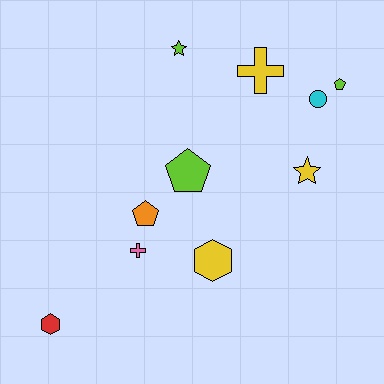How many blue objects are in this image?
There are no blue objects.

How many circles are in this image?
There is 1 circle.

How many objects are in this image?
There are 10 objects.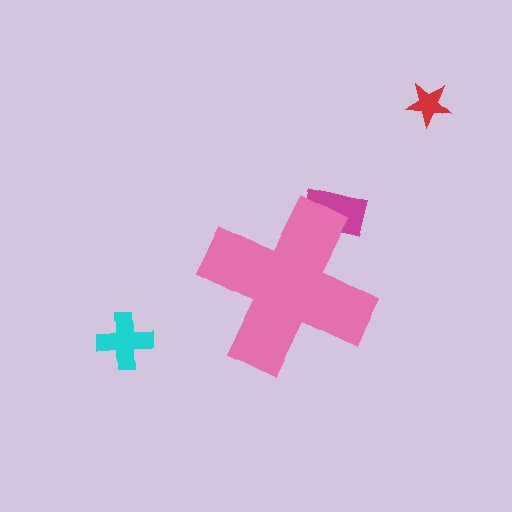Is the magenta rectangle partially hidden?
Yes, the magenta rectangle is partially hidden behind the pink cross.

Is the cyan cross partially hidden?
No, the cyan cross is fully visible.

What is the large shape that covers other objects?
A pink cross.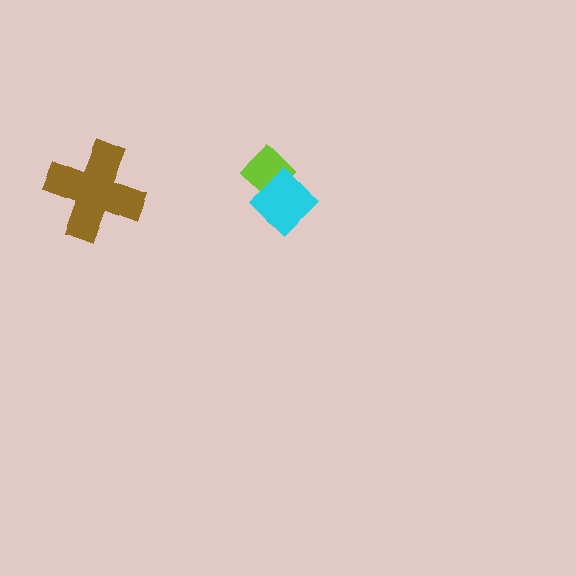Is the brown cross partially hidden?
No, no other shape covers it.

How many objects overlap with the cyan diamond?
1 object overlaps with the cyan diamond.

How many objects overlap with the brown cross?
0 objects overlap with the brown cross.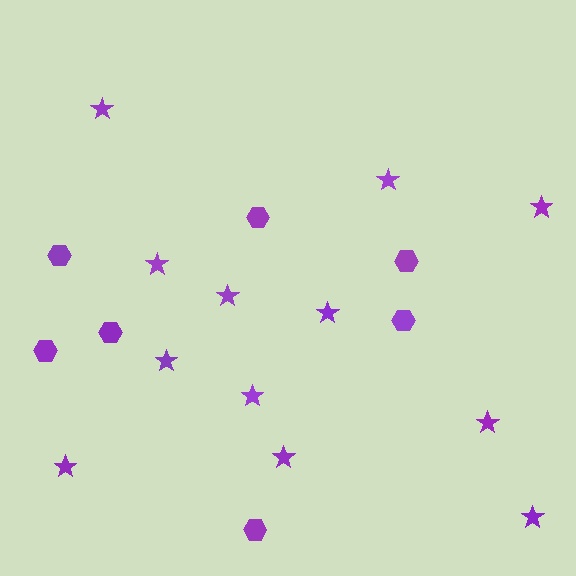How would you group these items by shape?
There are 2 groups: one group of hexagons (7) and one group of stars (12).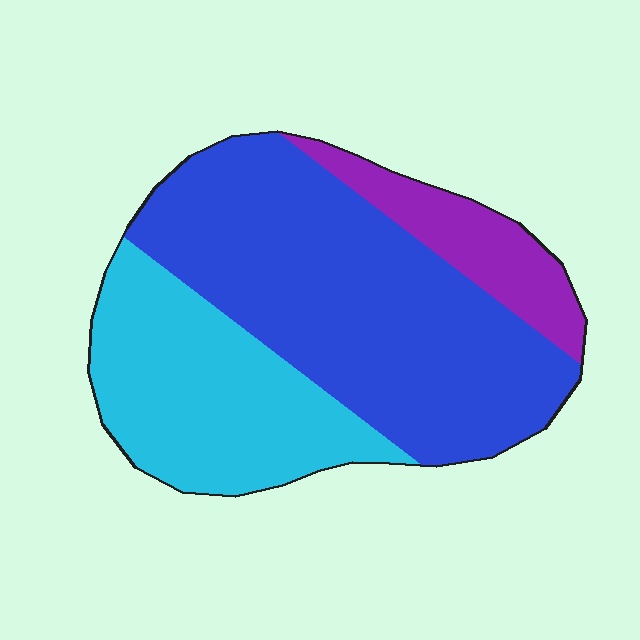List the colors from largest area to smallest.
From largest to smallest: blue, cyan, purple.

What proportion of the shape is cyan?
Cyan takes up about one third (1/3) of the shape.